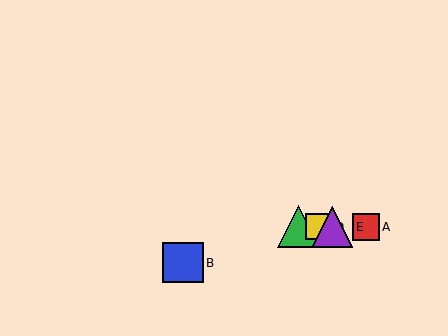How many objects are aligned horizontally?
4 objects (A, C, D, E) are aligned horizontally.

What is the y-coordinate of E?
Object E is at y≈227.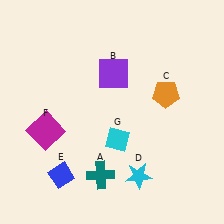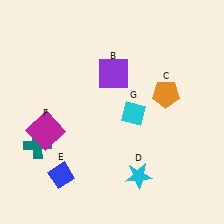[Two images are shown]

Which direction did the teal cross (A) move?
The teal cross (A) moved left.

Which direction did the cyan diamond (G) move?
The cyan diamond (G) moved up.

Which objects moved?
The objects that moved are: the teal cross (A), the cyan diamond (G).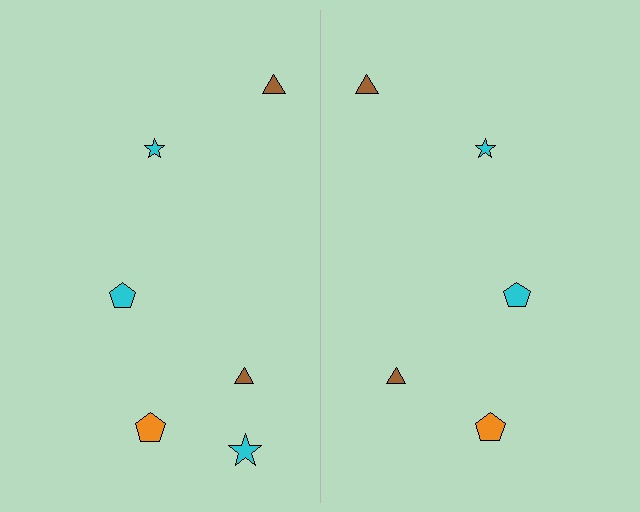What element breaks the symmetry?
A cyan star is missing from the right side.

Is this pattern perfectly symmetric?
No, the pattern is not perfectly symmetric. A cyan star is missing from the right side.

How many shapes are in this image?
There are 11 shapes in this image.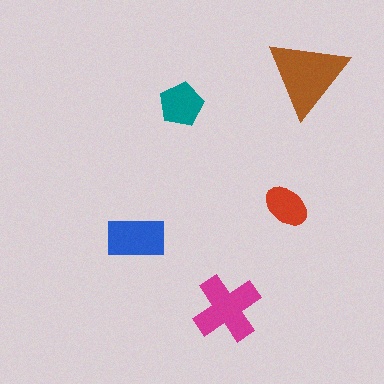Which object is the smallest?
The red ellipse.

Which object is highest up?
The brown triangle is topmost.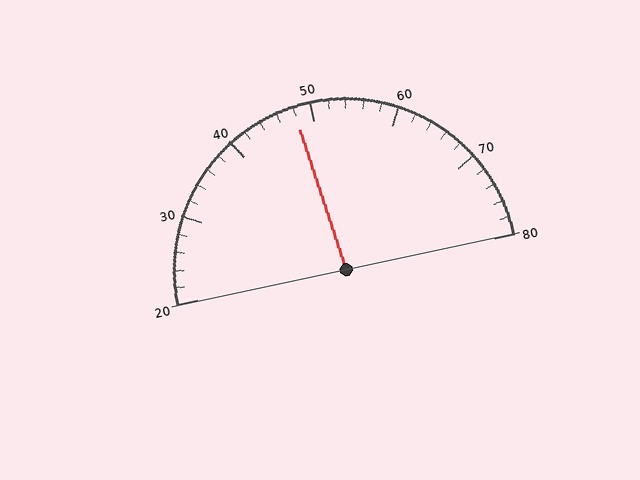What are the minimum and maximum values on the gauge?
The gauge ranges from 20 to 80.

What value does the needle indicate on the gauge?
The needle indicates approximately 48.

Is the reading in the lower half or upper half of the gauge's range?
The reading is in the lower half of the range (20 to 80).